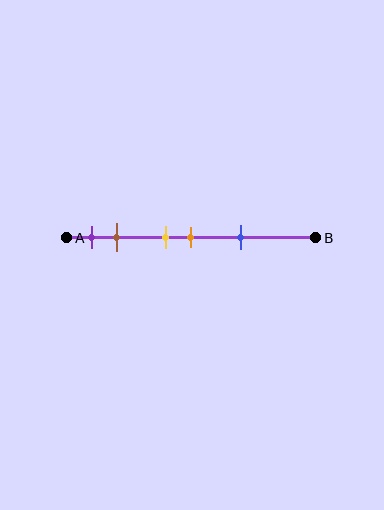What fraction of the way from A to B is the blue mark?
The blue mark is approximately 70% (0.7) of the way from A to B.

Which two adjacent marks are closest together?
The yellow and orange marks are the closest adjacent pair.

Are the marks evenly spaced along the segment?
No, the marks are not evenly spaced.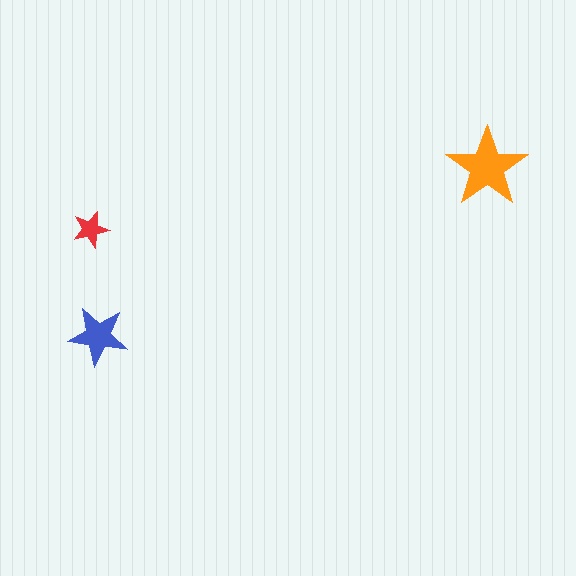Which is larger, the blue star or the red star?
The blue one.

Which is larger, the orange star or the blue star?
The orange one.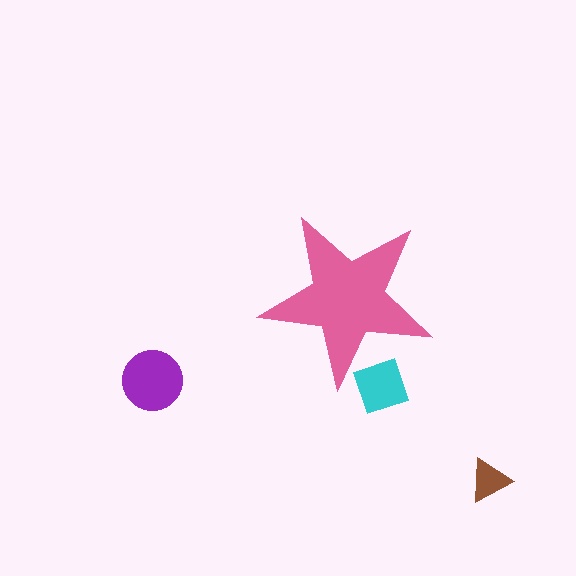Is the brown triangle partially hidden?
No, the brown triangle is fully visible.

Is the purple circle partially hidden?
No, the purple circle is fully visible.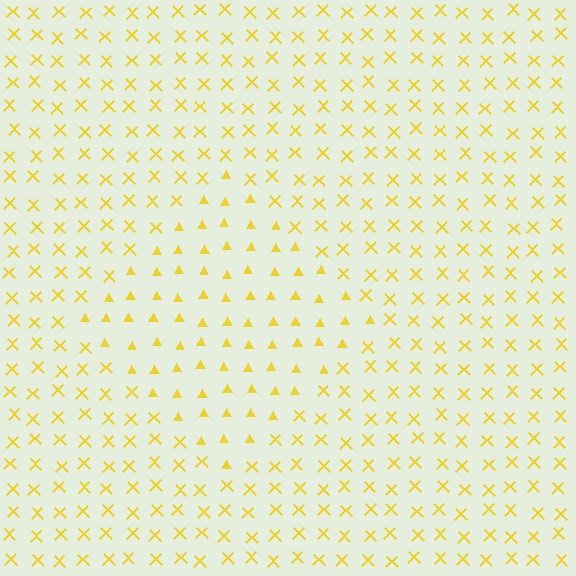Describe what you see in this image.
The image is filled with small yellow elements arranged in a uniform grid. A diamond-shaped region contains triangles, while the surrounding area contains X marks. The boundary is defined purely by the change in element shape.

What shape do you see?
I see a diamond.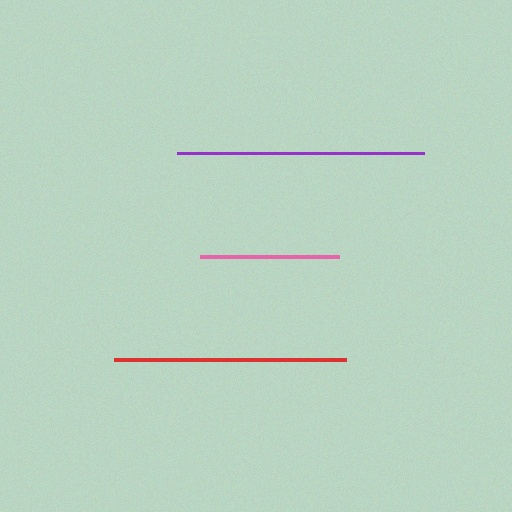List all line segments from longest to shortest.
From longest to shortest: purple, red, pink.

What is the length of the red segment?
The red segment is approximately 232 pixels long.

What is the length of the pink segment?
The pink segment is approximately 139 pixels long.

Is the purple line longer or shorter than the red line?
The purple line is longer than the red line.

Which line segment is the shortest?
The pink line is the shortest at approximately 139 pixels.